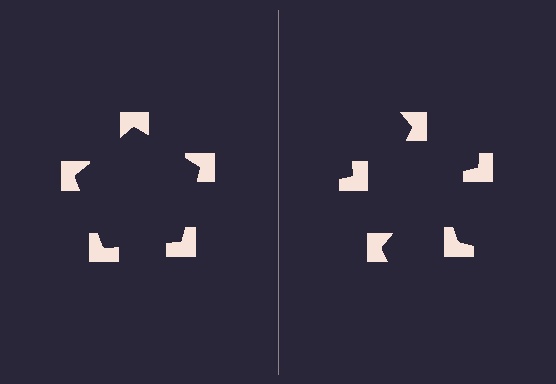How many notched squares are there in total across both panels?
10 — 5 on each side.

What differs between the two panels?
The notched squares are positioned identically on both sides; only the wedge orientations differ. On the left they align to a pentagon; on the right they are misaligned.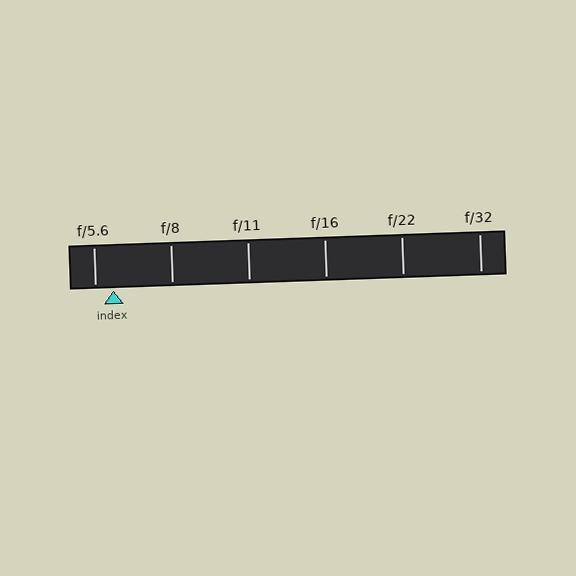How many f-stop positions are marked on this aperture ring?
There are 6 f-stop positions marked.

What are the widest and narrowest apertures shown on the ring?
The widest aperture shown is f/5.6 and the narrowest is f/32.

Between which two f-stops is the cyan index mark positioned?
The index mark is between f/5.6 and f/8.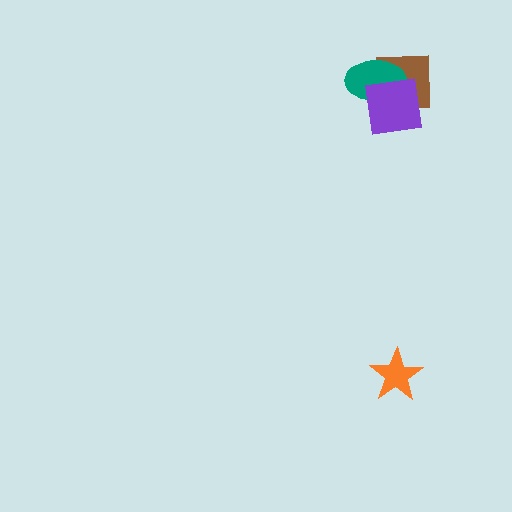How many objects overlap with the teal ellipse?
2 objects overlap with the teal ellipse.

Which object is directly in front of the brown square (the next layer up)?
The teal ellipse is directly in front of the brown square.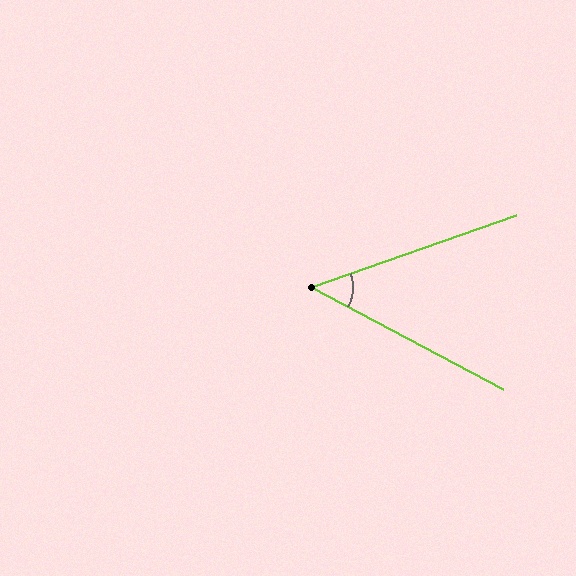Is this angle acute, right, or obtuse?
It is acute.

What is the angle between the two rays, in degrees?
Approximately 47 degrees.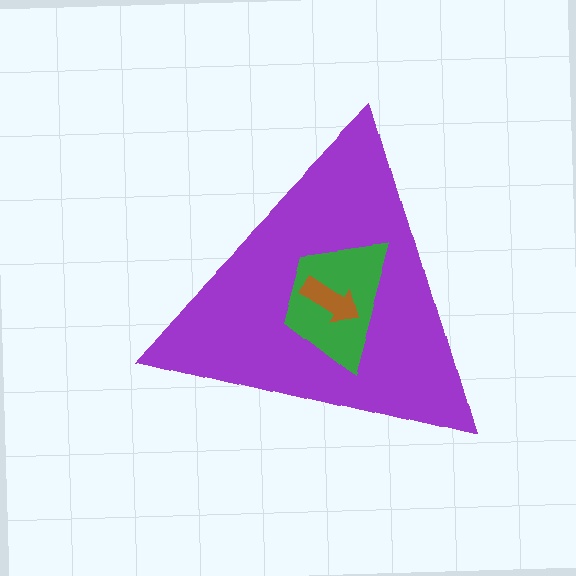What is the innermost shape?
The brown arrow.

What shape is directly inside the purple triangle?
The green trapezoid.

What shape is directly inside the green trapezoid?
The brown arrow.